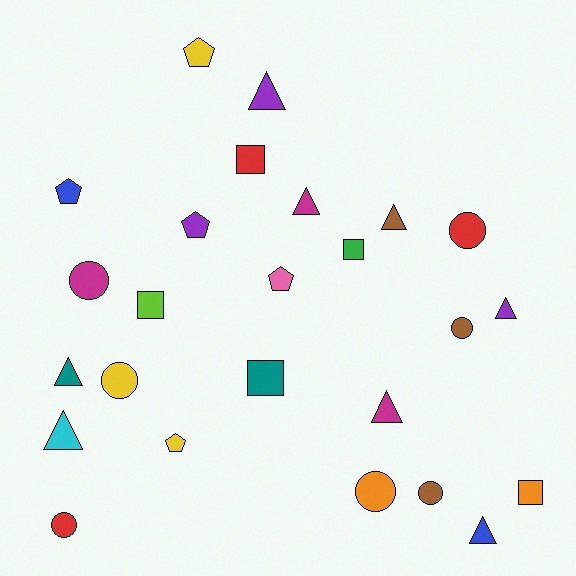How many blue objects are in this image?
There are 2 blue objects.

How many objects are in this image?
There are 25 objects.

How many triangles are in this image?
There are 8 triangles.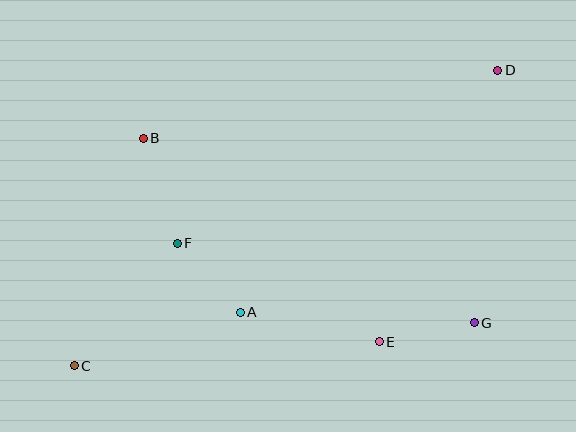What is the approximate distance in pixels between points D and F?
The distance between D and F is approximately 364 pixels.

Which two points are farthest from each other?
Points C and D are farthest from each other.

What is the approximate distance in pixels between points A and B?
The distance between A and B is approximately 199 pixels.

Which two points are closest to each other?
Points A and F are closest to each other.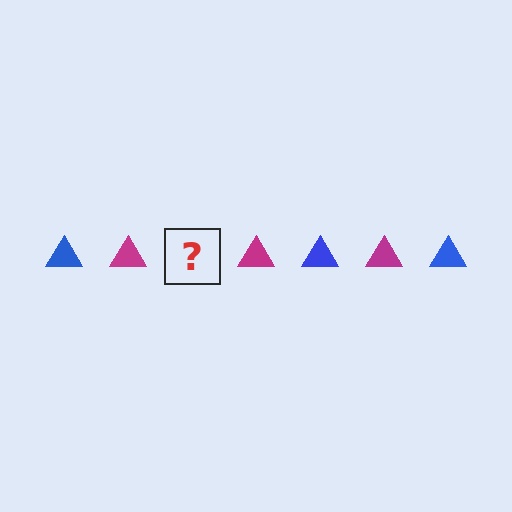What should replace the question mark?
The question mark should be replaced with a blue triangle.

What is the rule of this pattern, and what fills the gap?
The rule is that the pattern cycles through blue, magenta triangles. The gap should be filled with a blue triangle.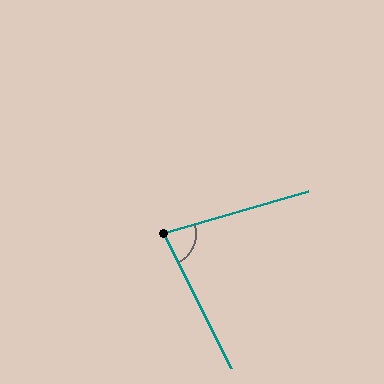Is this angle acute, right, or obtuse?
It is acute.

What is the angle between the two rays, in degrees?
Approximately 79 degrees.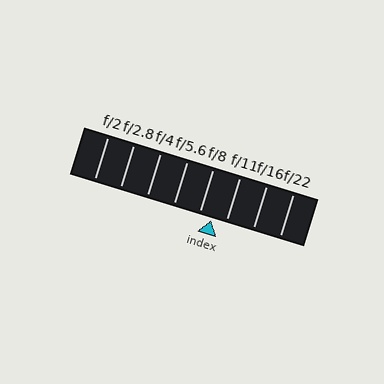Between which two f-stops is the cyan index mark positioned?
The index mark is between f/8 and f/11.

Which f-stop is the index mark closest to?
The index mark is closest to f/8.